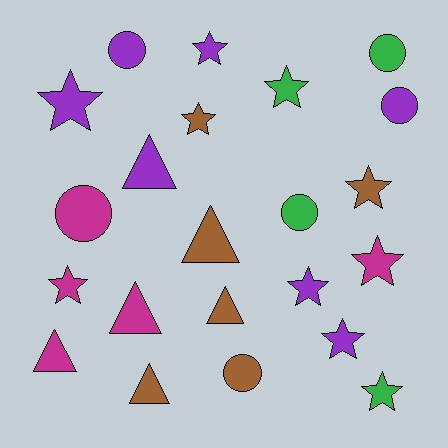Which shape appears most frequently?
Star, with 10 objects.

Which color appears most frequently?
Purple, with 7 objects.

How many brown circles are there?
There is 1 brown circle.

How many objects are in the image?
There are 22 objects.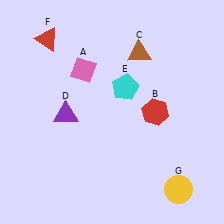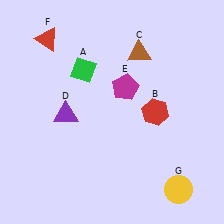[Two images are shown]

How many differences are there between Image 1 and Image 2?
There are 2 differences between the two images.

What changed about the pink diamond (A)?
In Image 1, A is pink. In Image 2, it changed to green.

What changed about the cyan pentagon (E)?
In Image 1, E is cyan. In Image 2, it changed to magenta.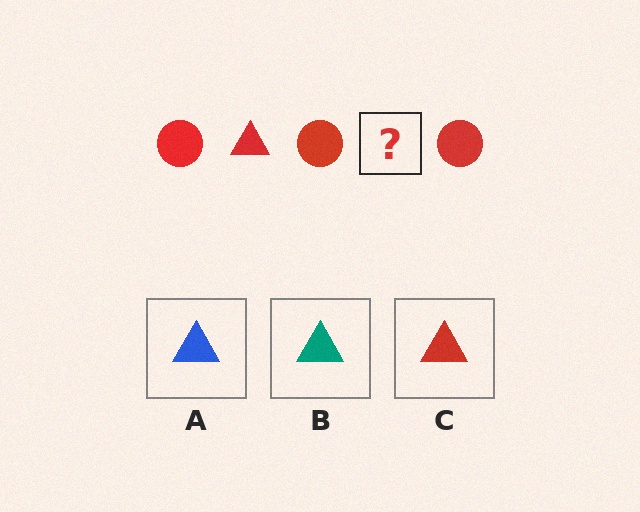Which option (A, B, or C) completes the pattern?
C.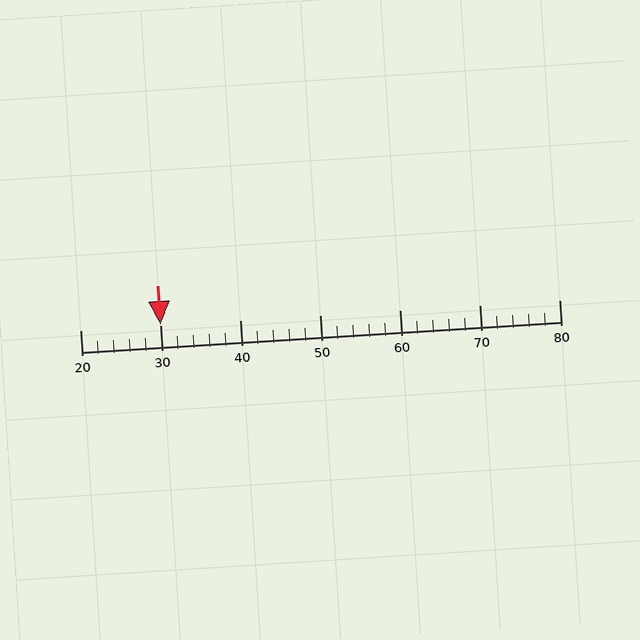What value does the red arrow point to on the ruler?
The red arrow points to approximately 30.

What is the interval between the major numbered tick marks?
The major tick marks are spaced 10 units apart.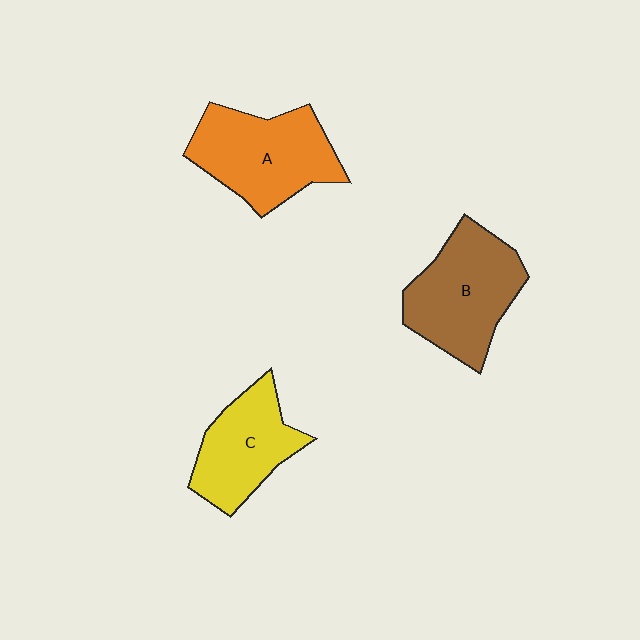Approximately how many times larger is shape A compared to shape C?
Approximately 1.3 times.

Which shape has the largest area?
Shape A (orange).